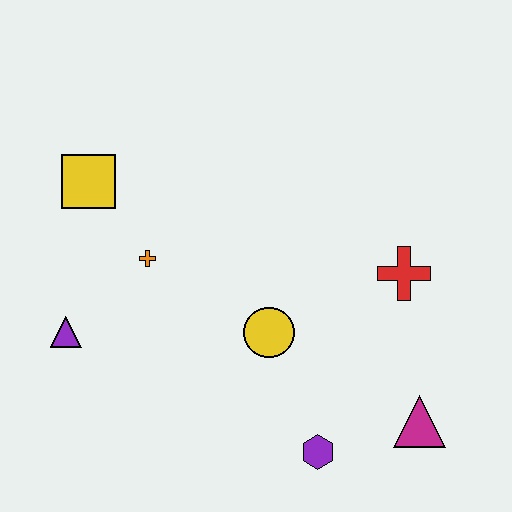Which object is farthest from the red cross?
The purple triangle is farthest from the red cross.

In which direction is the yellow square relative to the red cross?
The yellow square is to the left of the red cross.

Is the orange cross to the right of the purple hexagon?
No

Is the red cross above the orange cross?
No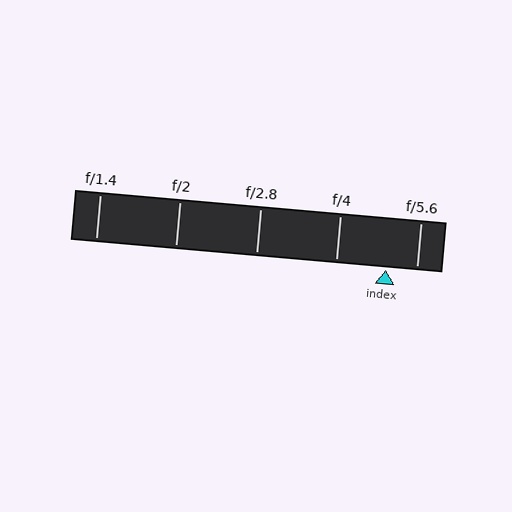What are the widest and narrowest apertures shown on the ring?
The widest aperture shown is f/1.4 and the narrowest is f/5.6.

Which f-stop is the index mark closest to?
The index mark is closest to f/5.6.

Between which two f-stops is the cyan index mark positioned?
The index mark is between f/4 and f/5.6.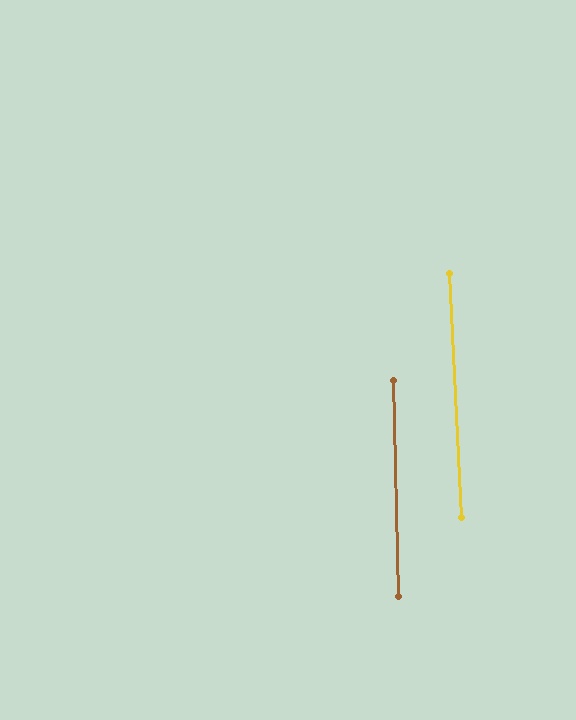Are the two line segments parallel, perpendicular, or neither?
Parallel — their directions differ by only 1.1°.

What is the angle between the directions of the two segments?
Approximately 1 degree.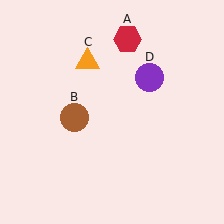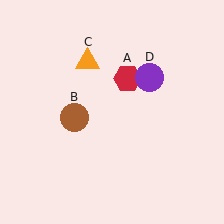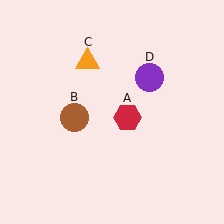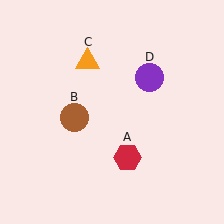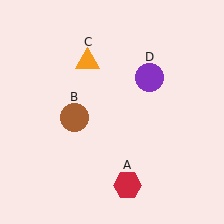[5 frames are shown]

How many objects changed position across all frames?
1 object changed position: red hexagon (object A).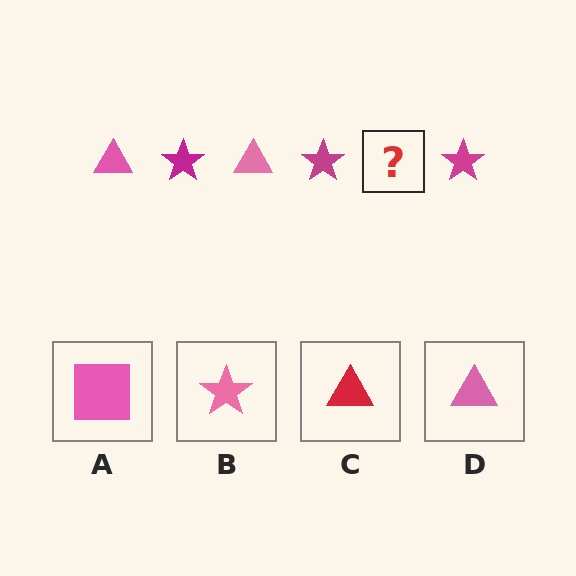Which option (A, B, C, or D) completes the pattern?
D.